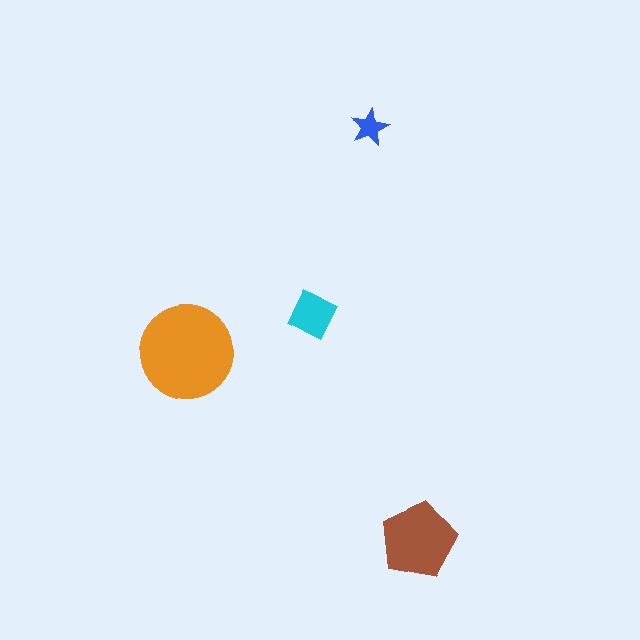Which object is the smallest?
The blue star.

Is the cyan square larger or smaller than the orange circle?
Smaller.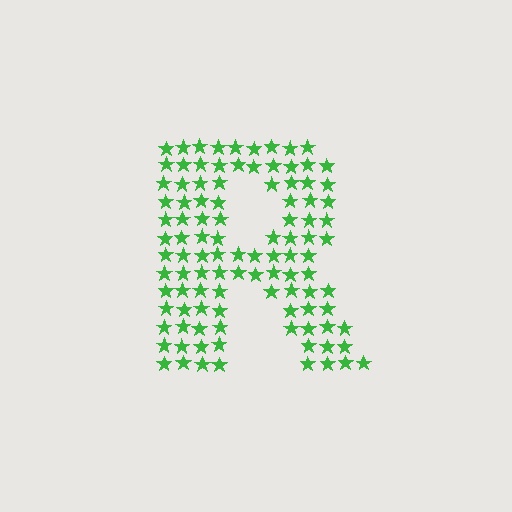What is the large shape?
The large shape is the letter R.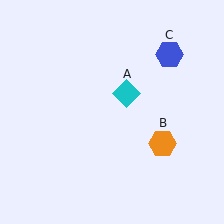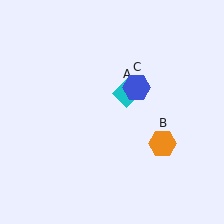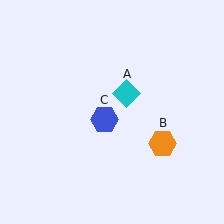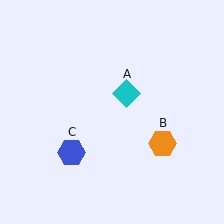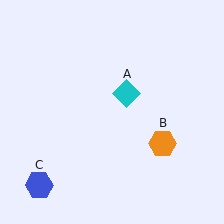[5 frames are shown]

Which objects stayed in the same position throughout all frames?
Cyan diamond (object A) and orange hexagon (object B) remained stationary.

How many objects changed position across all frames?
1 object changed position: blue hexagon (object C).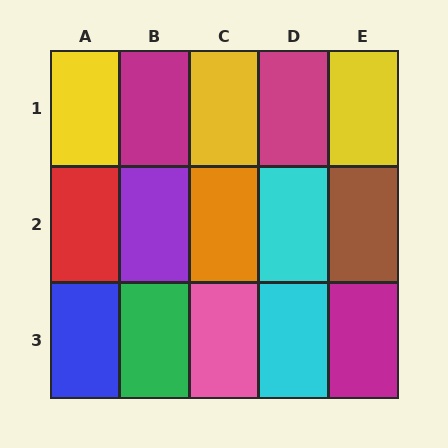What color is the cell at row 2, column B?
Purple.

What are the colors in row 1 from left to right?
Yellow, magenta, yellow, magenta, yellow.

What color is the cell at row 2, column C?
Orange.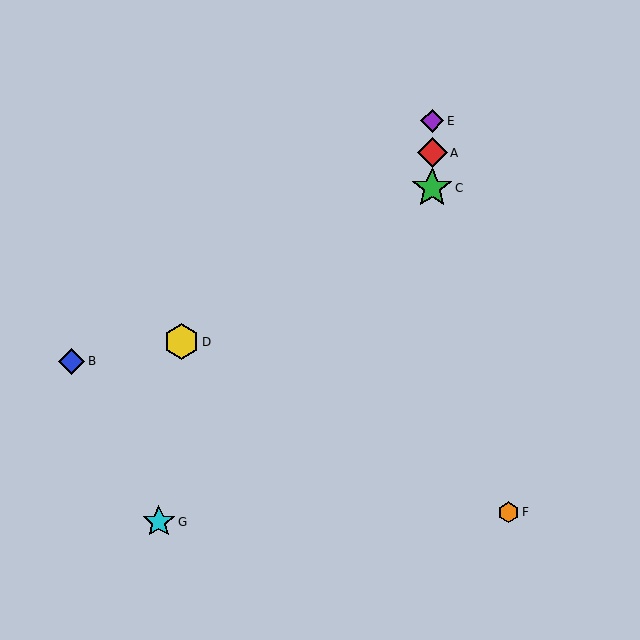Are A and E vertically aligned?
Yes, both are at x≈432.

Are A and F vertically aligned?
No, A is at x≈432 and F is at x≈508.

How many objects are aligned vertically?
3 objects (A, C, E) are aligned vertically.